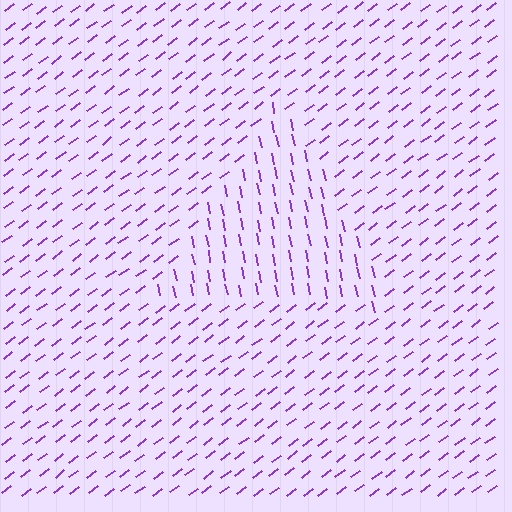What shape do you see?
I see a triangle.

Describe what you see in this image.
The image is filled with small purple line segments. A triangle region in the image has lines oriented differently from the surrounding lines, creating a visible texture boundary.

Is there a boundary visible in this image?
Yes, there is a texture boundary formed by a change in line orientation.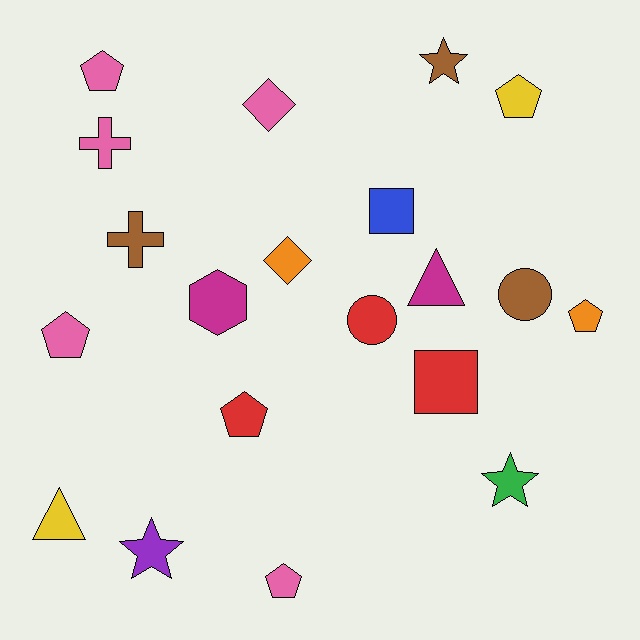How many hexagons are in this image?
There is 1 hexagon.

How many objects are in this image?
There are 20 objects.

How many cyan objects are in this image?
There are no cyan objects.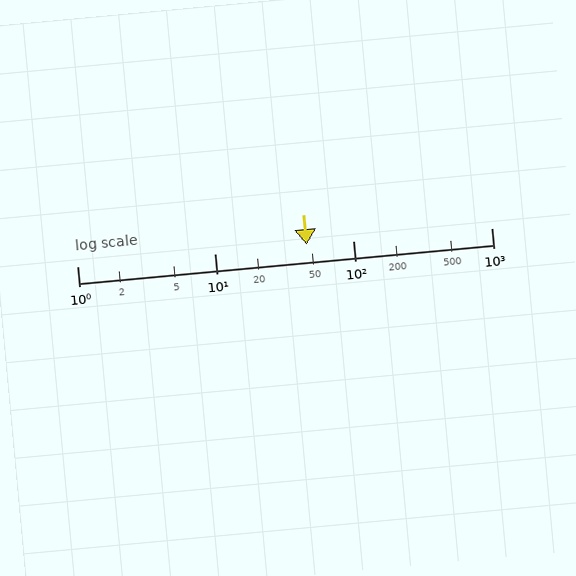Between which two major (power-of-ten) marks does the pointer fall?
The pointer is between 10 and 100.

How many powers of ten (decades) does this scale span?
The scale spans 3 decades, from 1 to 1000.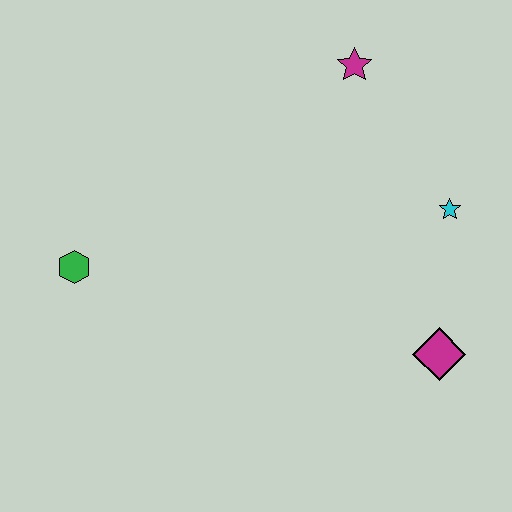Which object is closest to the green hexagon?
The magenta star is closest to the green hexagon.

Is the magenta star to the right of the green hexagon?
Yes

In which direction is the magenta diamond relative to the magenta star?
The magenta diamond is below the magenta star.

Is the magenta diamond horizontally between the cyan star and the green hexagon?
Yes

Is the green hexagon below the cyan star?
Yes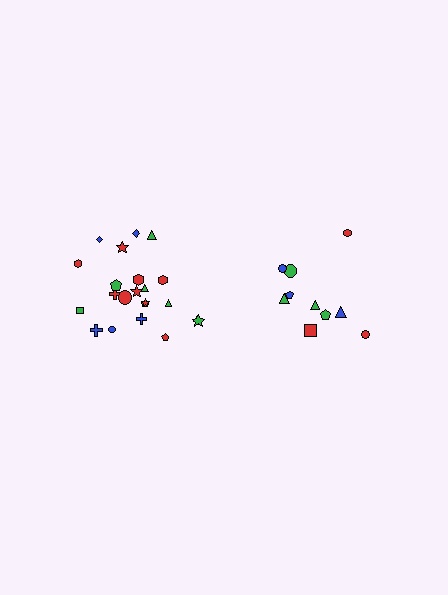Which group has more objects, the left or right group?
The left group.